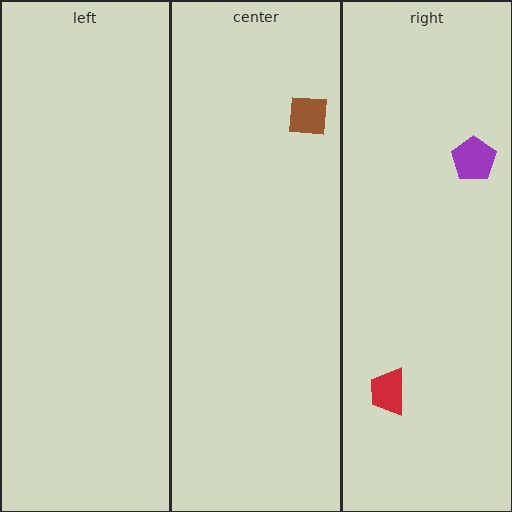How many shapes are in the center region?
1.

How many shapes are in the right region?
2.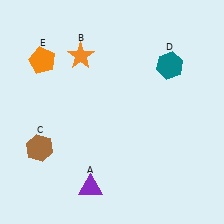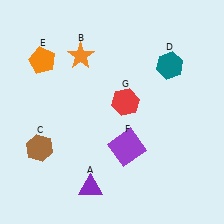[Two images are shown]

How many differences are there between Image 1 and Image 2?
There are 2 differences between the two images.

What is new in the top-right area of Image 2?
A red hexagon (G) was added in the top-right area of Image 2.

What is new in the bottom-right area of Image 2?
A purple square (F) was added in the bottom-right area of Image 2.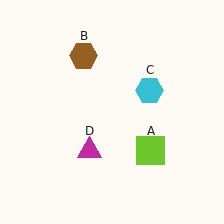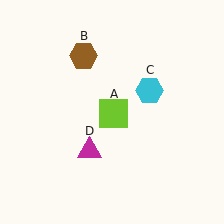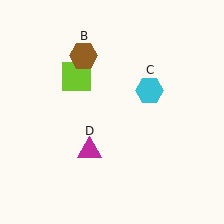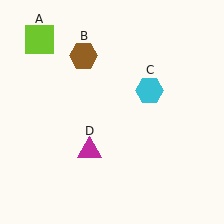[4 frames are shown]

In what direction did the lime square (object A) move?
The lime square (object A) moved up and to the left.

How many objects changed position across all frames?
1 object changed position: lime square (object A).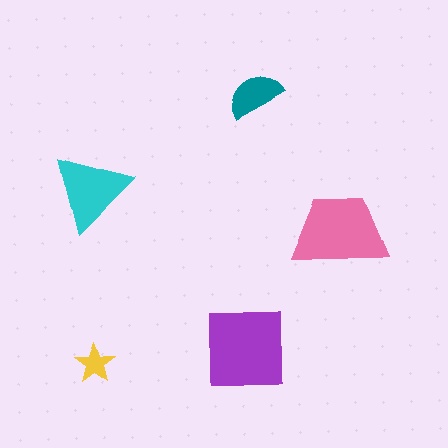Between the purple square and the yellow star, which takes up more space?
The purple square.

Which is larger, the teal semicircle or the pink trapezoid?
The pink trapezoid.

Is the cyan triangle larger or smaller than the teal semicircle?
Larger.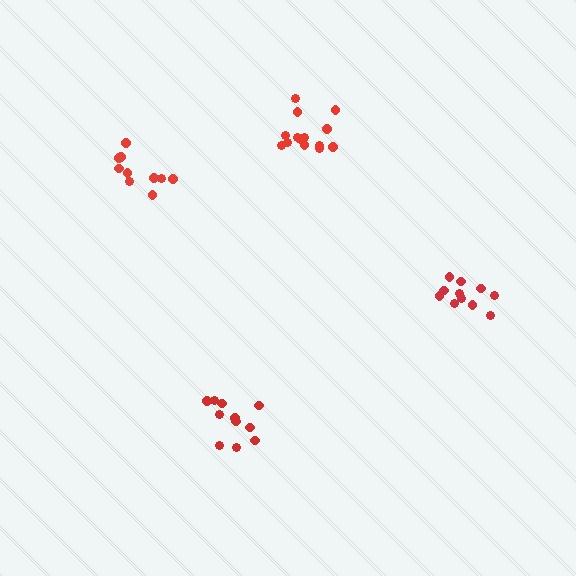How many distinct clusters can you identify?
There are 4 distinct clusters.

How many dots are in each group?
Group 1: 14 dots, Group 2: 10 dots, Group 3: 11 dots, Group 4: 11 dots (46 total).